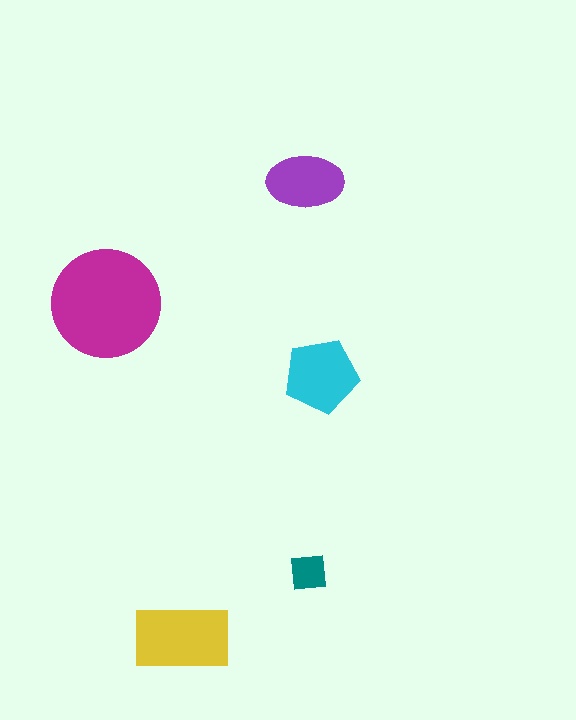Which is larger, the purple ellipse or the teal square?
The purple ellipse.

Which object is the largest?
The magenta circle.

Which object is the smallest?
The teal square.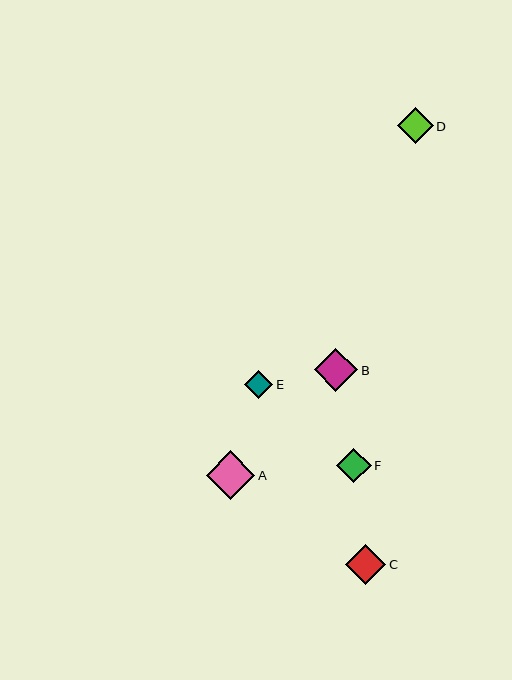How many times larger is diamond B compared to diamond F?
Diamond B is approximately 1.3 times the size of diamond F.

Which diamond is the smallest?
Diamond E is the smallest with a size of approximately 28 pixels.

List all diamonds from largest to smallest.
From largest to smallest: A, B, C, D, F, E.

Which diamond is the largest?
Diamond A is the largest with a size of approximately 49 pixels.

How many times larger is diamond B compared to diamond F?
Diamond B is approximately 1.3 times the size of diamond F.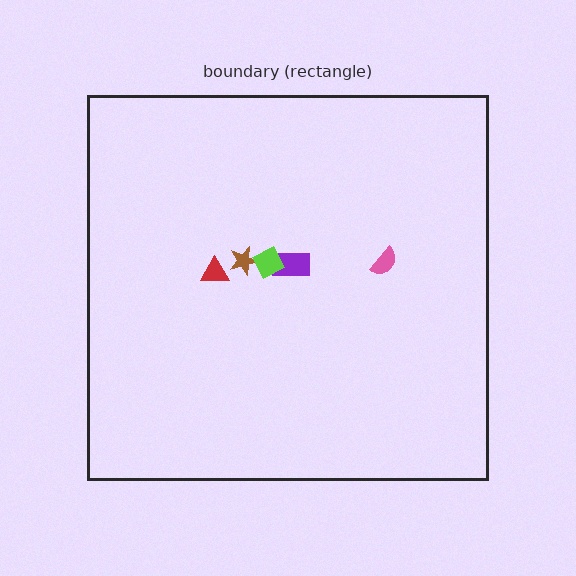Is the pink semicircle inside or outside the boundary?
Inside.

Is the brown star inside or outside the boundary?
Inside.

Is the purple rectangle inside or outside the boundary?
Inside.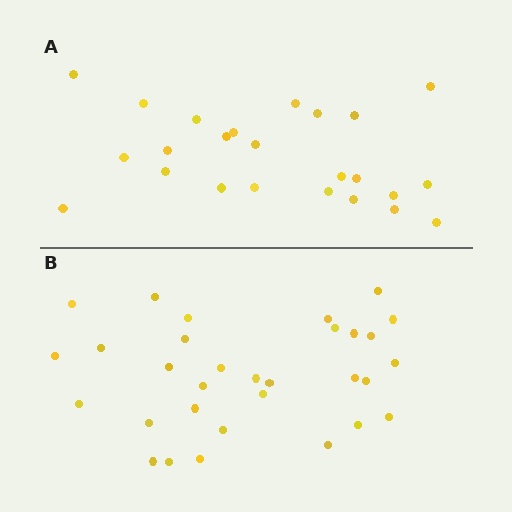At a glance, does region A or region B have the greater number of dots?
Region B (the bottom region) has more dots.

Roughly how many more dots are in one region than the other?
Region B has roughly 8 or so more dots than region A.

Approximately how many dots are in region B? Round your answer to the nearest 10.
About 30 dots. (The exact count is 31, which rounds to 30.)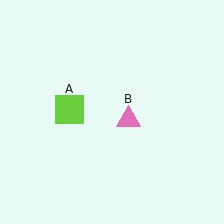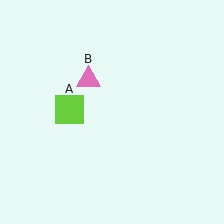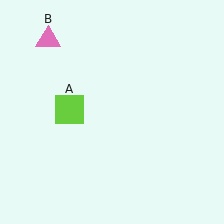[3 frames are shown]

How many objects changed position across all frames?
1 object changed position: pink triangle (object B).